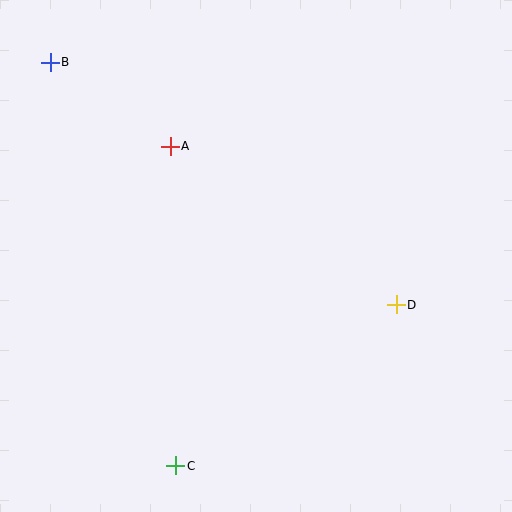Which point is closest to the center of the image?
Point A at (170, 146) is closest to the center.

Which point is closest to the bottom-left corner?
Point C is closest to the bottom-left corner.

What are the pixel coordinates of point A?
Point A is at (170, 146).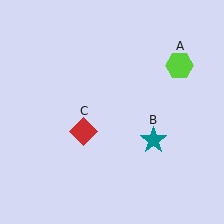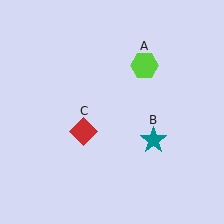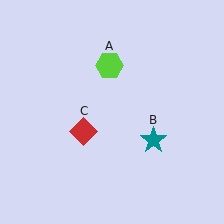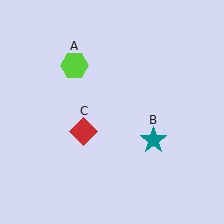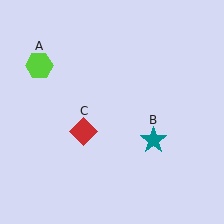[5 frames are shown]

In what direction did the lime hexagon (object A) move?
The lime hexagon (object A) moved left.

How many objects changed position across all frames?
1 object changed position: lime hexagon (object A).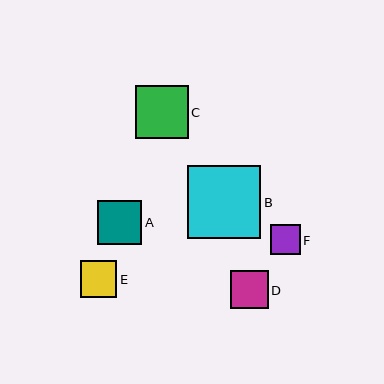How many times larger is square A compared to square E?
Square A is approximately 1.2 times the size of square E.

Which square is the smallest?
Square F is the smallest with a size of approximately 30 pixels.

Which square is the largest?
Square B is the largest with a size of approximately 73 pixels.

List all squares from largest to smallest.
From largest to smallest: B, C, A, D, E, F.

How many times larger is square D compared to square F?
Square D is approximately 1.2 times the size of square F.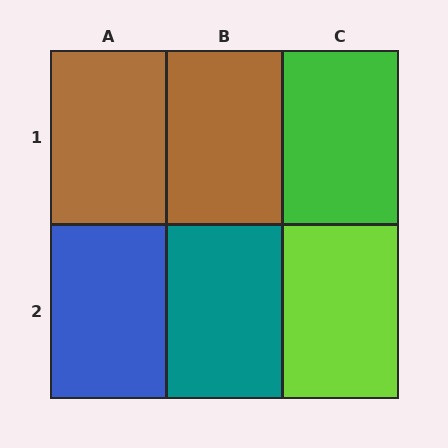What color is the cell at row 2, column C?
Lime.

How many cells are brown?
2 cells are brown.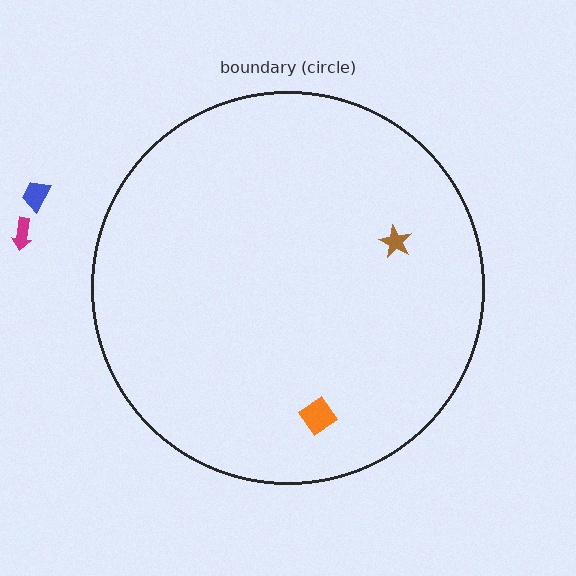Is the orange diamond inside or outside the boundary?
Inside.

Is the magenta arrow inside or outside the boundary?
Outside.